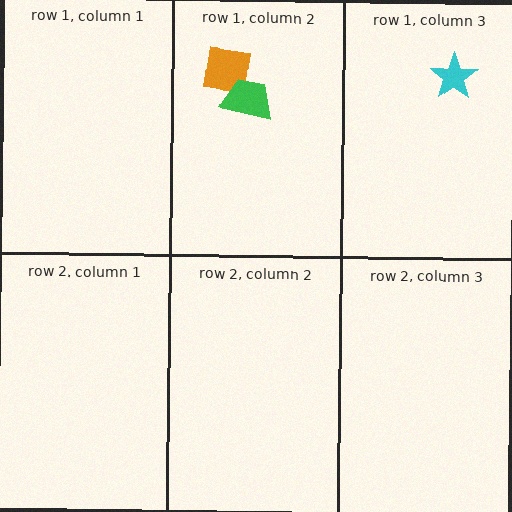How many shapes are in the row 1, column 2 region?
2.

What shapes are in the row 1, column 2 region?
The orange square, the green trapezoid.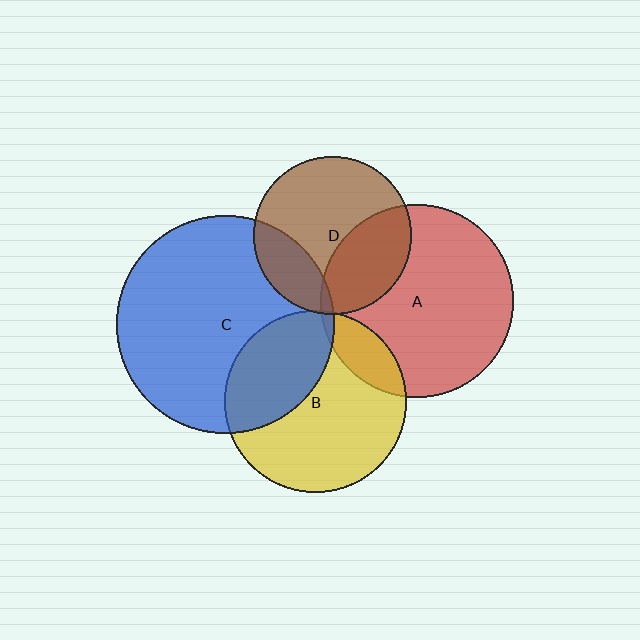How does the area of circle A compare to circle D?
Approximately 1.5 times.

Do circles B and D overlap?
Yes.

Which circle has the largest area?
Circle C (blue).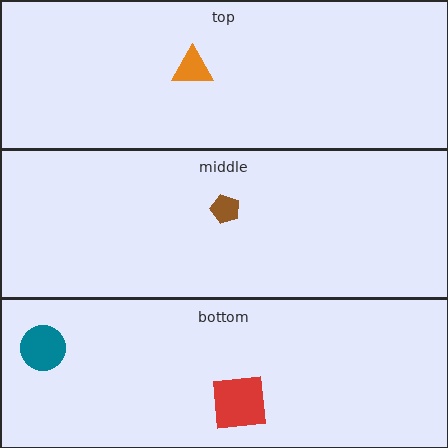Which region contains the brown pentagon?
The middle region.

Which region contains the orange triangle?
The top region.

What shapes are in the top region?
The orange triangle.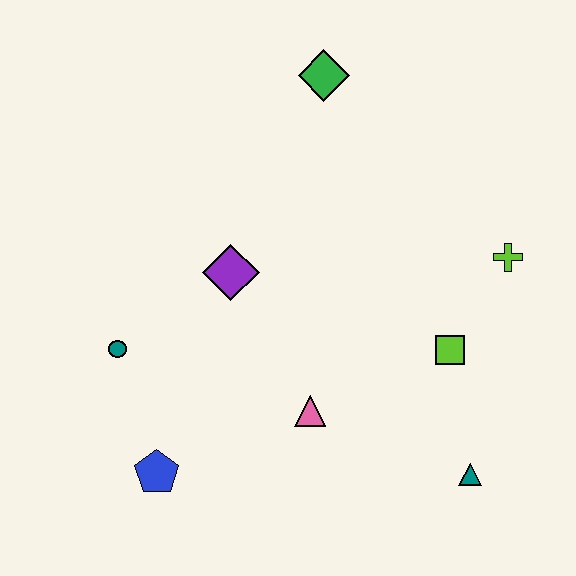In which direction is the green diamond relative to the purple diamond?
The green diamond is above the purple diamond.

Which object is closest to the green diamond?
The purple diamond is closest to the green diamond.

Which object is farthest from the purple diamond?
The teal triangle is farthest from the purple diamond.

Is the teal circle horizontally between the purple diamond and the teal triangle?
No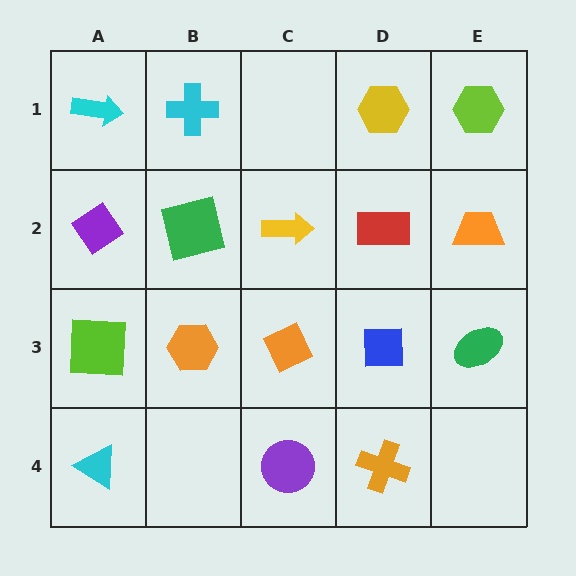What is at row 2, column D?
A red rectangle.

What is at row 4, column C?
A purple circle.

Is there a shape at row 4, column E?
No, that cell is empty.